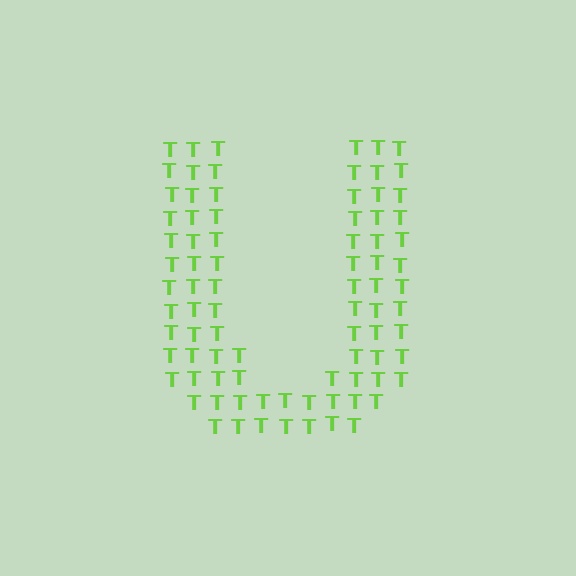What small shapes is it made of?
It is made of small letter T's.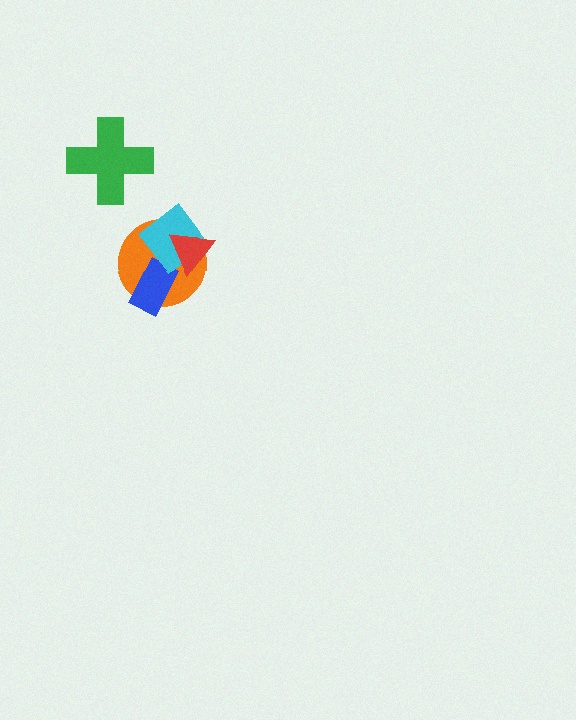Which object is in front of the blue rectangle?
The cyan diamond is in front of the blue rectangle.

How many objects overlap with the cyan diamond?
3 objects overlap with the cyan diamond.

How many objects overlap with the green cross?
0 objects overlap with the green cross.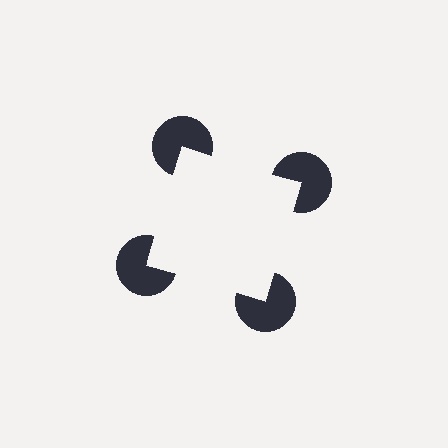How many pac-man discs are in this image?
There are 4 — one at each vertex of the illusory square.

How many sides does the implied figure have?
4 sides.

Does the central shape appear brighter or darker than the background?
It typically appears slightly brighter than the background, even though no actual brightness change is drawn.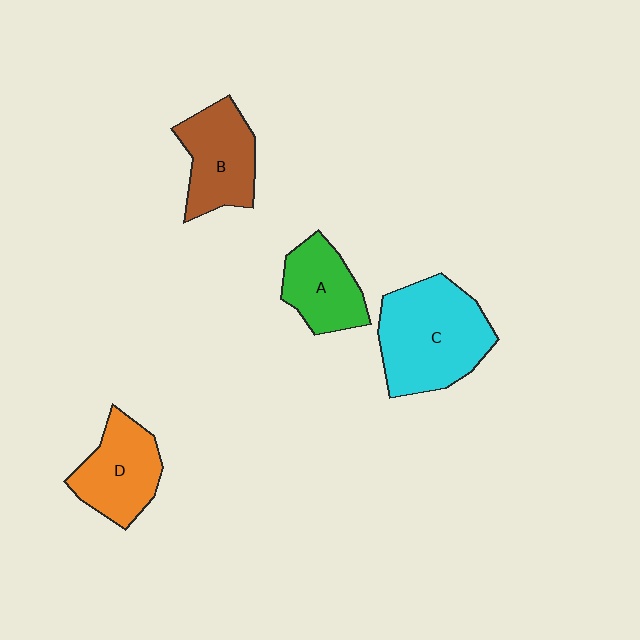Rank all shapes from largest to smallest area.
From largest to smallest: C (cyan), B (brown), D (orange), A (green).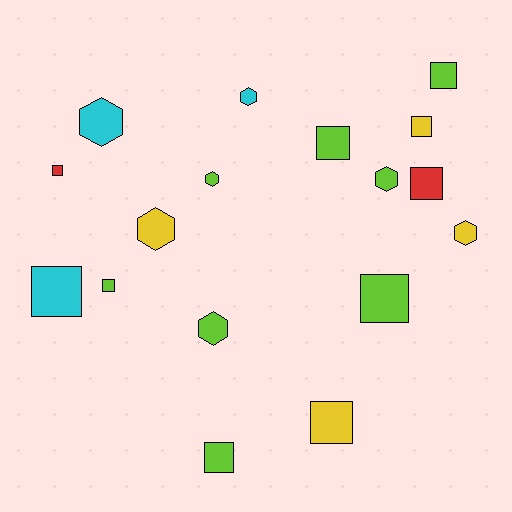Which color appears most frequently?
Lime, with 8 objects.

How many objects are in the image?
There are 17 objects.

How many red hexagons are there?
There are no red hexagons.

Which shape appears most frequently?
Square, with 10 objects.